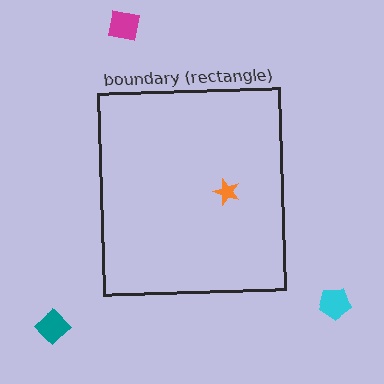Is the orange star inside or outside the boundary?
Inside.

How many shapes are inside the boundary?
1 inside, 3 outside.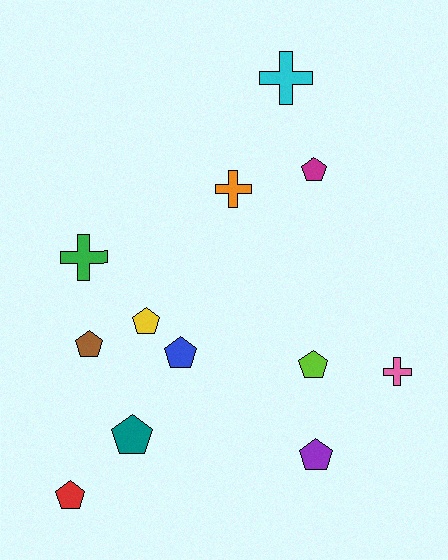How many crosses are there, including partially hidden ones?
There are 4 crosses.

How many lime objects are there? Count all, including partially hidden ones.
There is 1 lime object.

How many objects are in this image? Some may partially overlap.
There are 12 objects.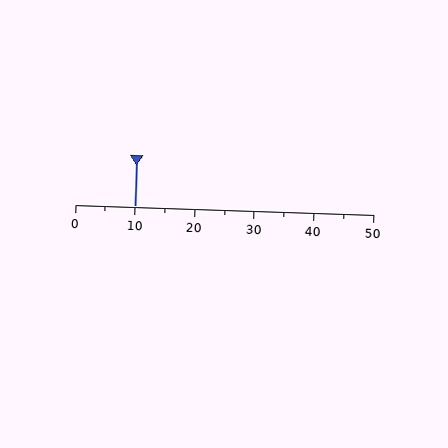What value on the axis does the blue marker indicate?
The marker indicates approximately 10.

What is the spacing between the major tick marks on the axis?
The major ticks are spaced 10 apart.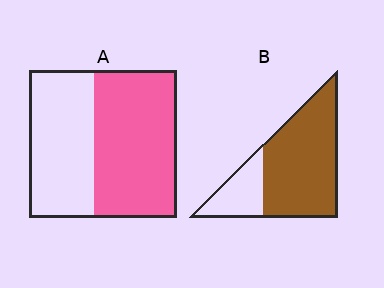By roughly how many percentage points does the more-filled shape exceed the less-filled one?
By roughly 20 percentage points (B over A).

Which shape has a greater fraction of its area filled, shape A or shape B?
Shape B.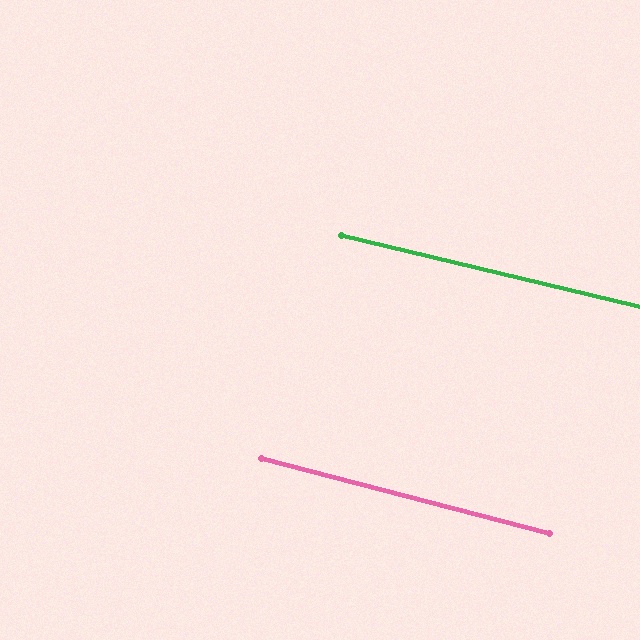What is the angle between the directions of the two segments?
Approximately 1 degree.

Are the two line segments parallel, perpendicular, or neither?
Parallel — their directions differ by only 1.3°.